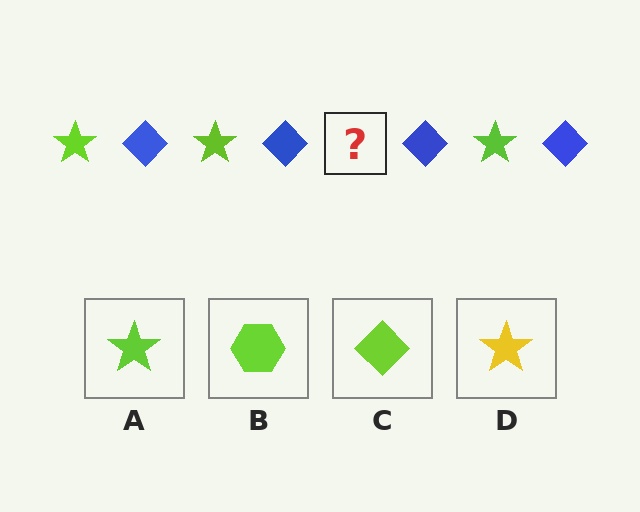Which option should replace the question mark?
Option A.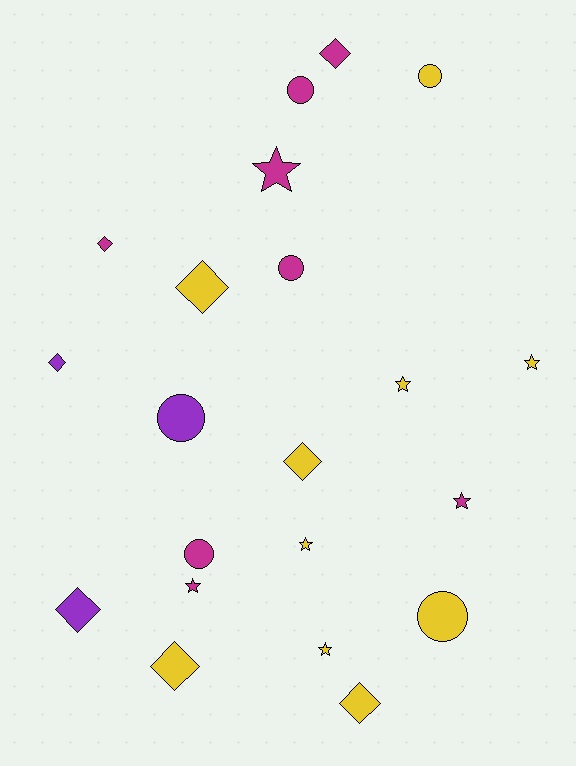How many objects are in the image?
There are 21 objects.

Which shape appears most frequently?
Diamond, with 8 objects.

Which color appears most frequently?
Yellow, with 10 objects.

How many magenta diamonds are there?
There are 2 magenta diamonds.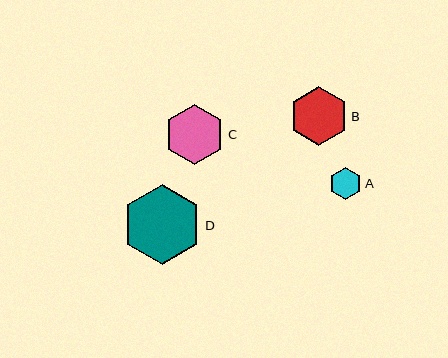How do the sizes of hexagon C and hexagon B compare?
Hexagon C and hexagon B are approximately the same size.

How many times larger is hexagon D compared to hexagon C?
Hexagon D is approximately 1.3 times the size of hexagon C.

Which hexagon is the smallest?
Hexagon A is the smallest with a size of approximately 32 pixels.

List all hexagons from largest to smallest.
From largest to smallest: D, C, B, A.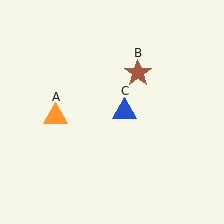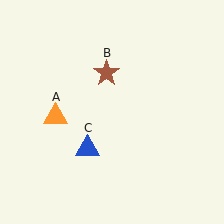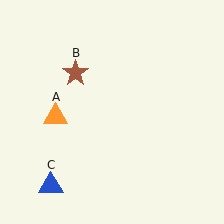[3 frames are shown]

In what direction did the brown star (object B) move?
The brown star (object B) moved left.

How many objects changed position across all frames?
2 objects changed position: brown star (object B), blue triangle (object C).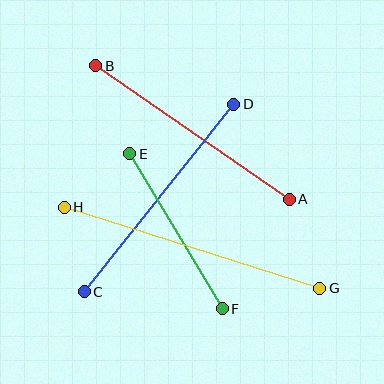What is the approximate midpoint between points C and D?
The midpoint is at approximately (159, 198) pixels.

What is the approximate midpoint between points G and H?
The midpoint is at approximately (192, 248) pixels.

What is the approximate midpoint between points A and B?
The midpoint is at approximately (192, 132) pixels.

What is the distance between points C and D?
The distance is approximately 240 pixels.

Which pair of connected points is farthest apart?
Points G and H are farthest apart.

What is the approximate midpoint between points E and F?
The midpoint is at approximately (176, 231) pixels.